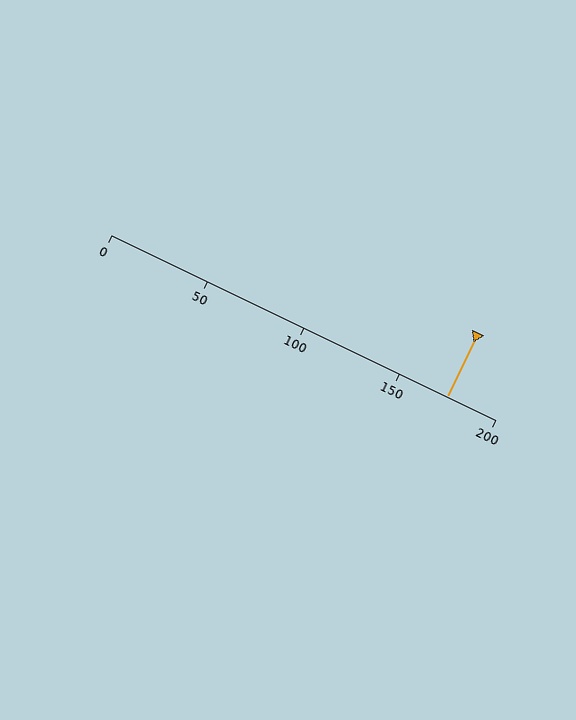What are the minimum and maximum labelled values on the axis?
The axis runs from 0 to 200.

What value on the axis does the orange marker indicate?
The marker indicates approximately 175.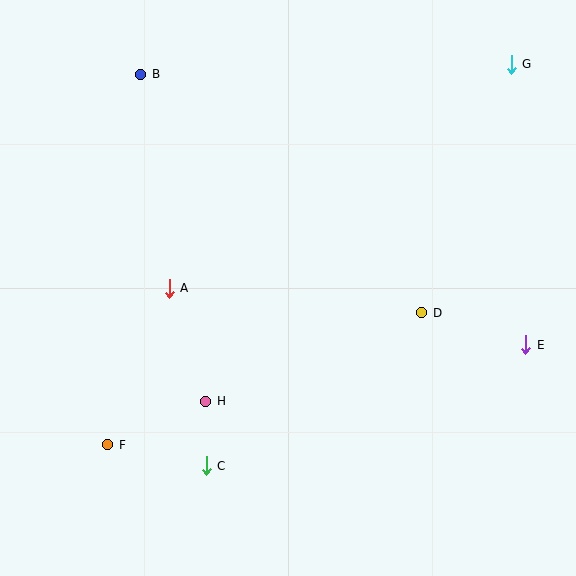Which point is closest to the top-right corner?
Point G is closest to the top-right corner.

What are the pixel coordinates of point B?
Point B is at (141, 74).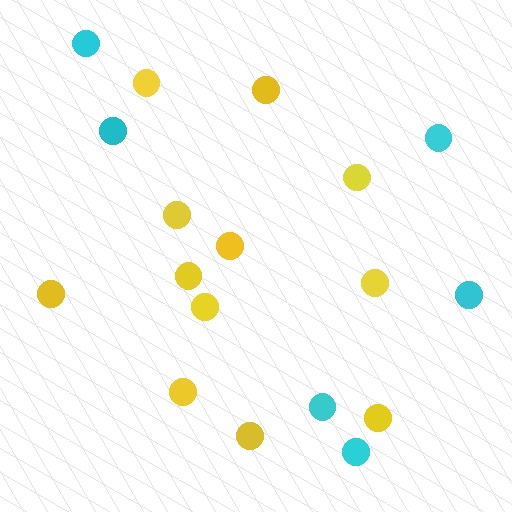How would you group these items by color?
There are 2 groups: one group of yellow circles (12) and one group of cyan circles (6).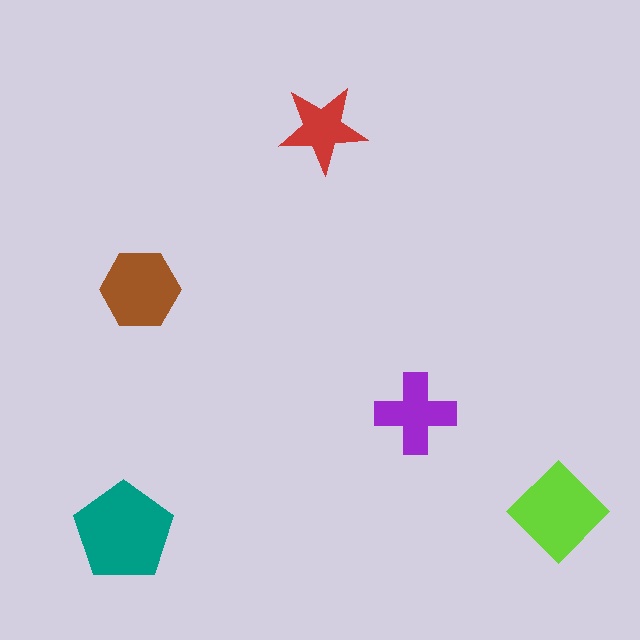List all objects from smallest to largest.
The red star, the purple cross, the brown hexagon, the lime diamond, the teal pentagon.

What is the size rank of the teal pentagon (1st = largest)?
1st.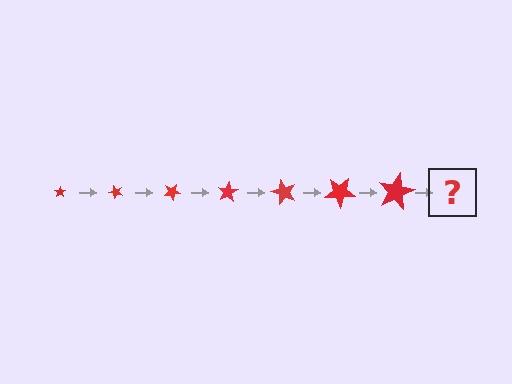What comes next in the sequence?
The next element should be a star, larger than the previous one and rotated 350 degrees from the start.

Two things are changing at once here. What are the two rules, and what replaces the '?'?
The two rules are that the star grows larger each step and it rotates 50 degrees each step. The '?' should be a star, larger than the previous one and rotated 350 degrees from the start.